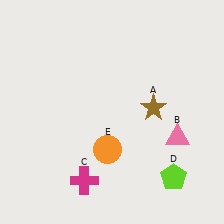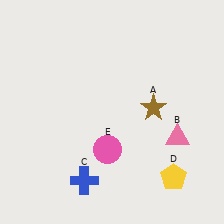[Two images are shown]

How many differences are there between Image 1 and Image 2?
There are 3 differences between the two images.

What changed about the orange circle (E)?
In Image 1, E is orange. In Image 2, it changed to pink.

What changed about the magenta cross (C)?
In Image 1, C is magenta. In Image 2, it changed to blue.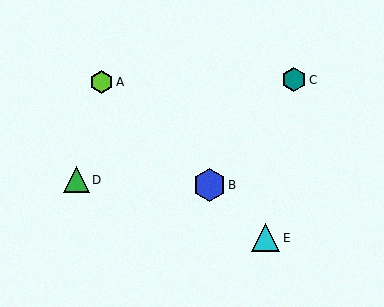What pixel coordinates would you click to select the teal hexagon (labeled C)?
Click at (294, 80) to select the teal hexagon C.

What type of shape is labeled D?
Shape D is a green triangle.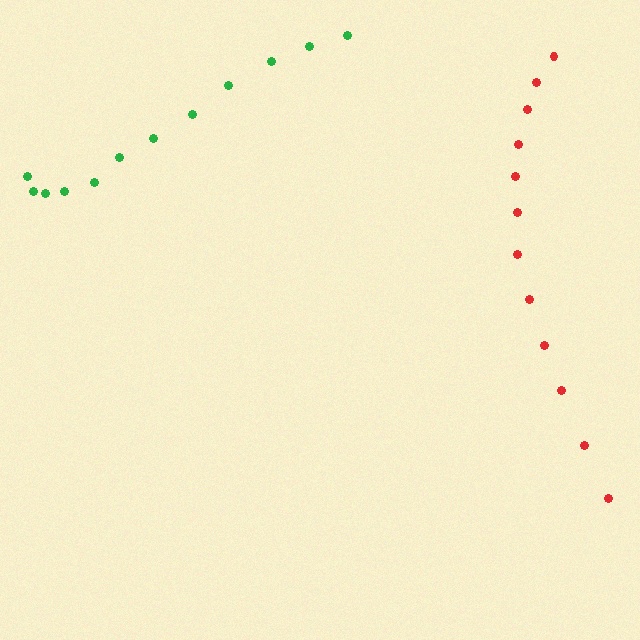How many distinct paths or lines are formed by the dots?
There are 2 distinct paths.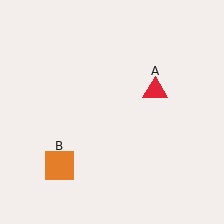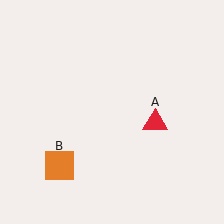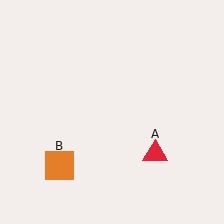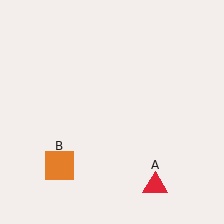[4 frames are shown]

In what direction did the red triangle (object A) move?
The red triangle (object A) moved down.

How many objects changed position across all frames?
1 object changed position: red triangle (object A).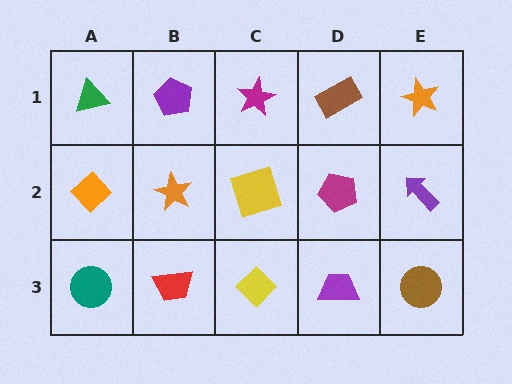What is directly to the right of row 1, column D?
An orange star.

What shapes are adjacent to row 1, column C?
A yellow square (row 2, column C), a purple pentagon (row 1, column B), a brown rectangle (row 1, column D).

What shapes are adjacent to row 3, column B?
An orange star (row 2, column B), a teal circle (row 3, column A), a yellow diamond (row 3, column C).